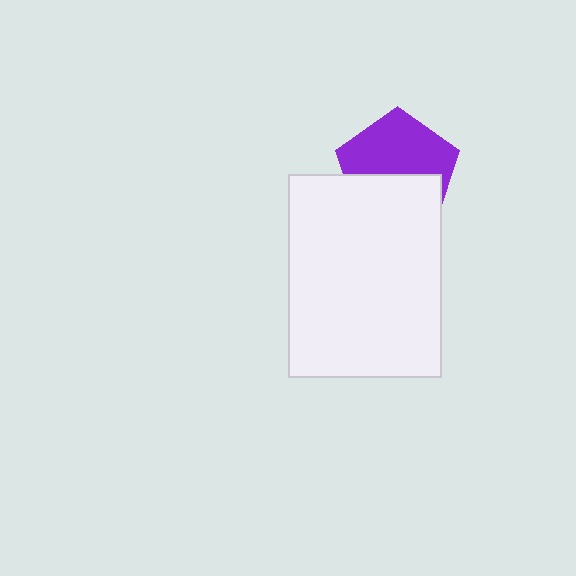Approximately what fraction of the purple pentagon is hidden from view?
Roughly 44% of the purple pentagon is hidden behind the white rectangle.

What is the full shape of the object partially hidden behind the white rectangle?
The partially hidden object is a purple pentagon.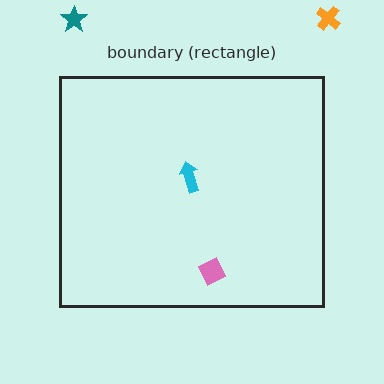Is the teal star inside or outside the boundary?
Outside.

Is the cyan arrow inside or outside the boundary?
Inside.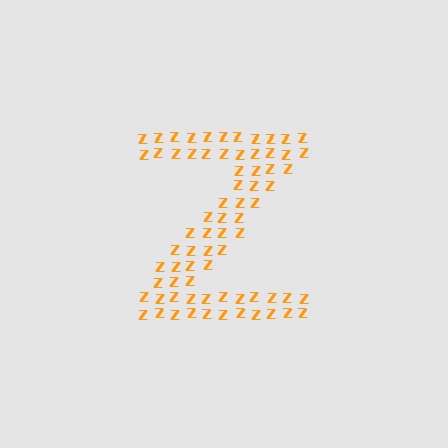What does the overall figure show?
The overall figure shows the letter Z.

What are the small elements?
The small elements are letter Z's.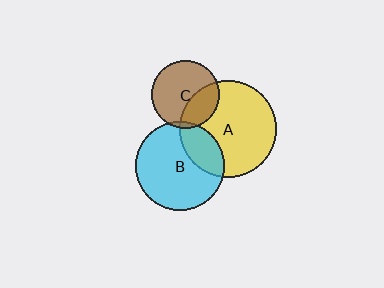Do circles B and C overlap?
Yes.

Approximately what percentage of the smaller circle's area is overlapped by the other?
Approximately 5%.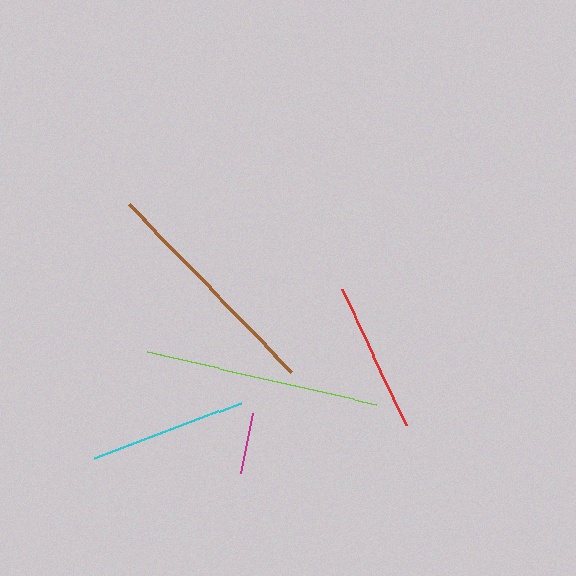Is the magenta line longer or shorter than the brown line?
The brown line is longer than the magenta line.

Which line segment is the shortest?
The magenta line is the shortest at approximately 61 pixels.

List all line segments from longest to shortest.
From longest to shortest: lime, brown, cyan, red, magenta.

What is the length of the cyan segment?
The cyan segment is approximately 158 pixels long.